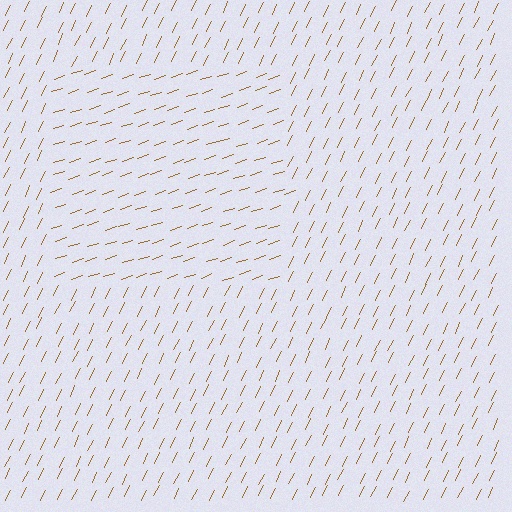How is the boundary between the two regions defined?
The boundary is defined purely by a change in line orientation (approximately 45 degrees difference). All lines are the same color and thickness.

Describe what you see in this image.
The image is filled with small brown line segments. A rectangle region in the image has lines oriented differently from the surrounding lines, creating a visible texture boundary.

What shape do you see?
I see a rectangle.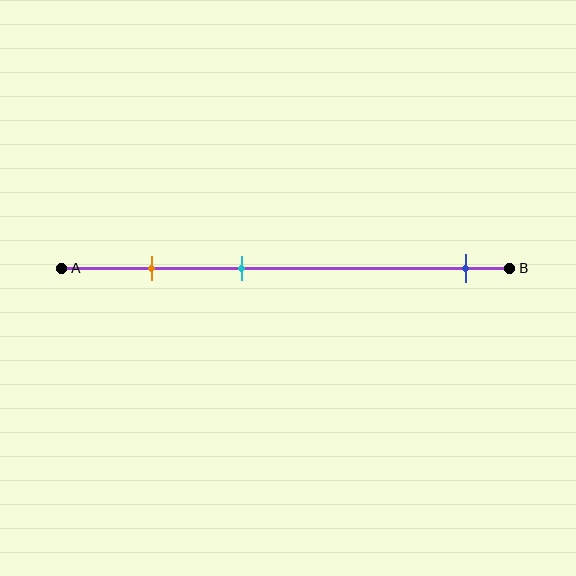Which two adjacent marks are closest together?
The orange and cyan marks are the closest adjacent pair.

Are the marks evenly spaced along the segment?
No, the marks are not evenly spaced.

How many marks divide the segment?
There are 3 marks dividing the segment.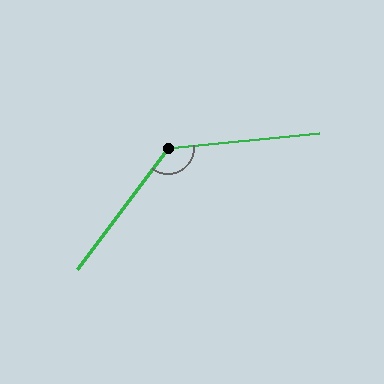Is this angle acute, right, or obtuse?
It is obtuse.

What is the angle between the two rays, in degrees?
Approximately 132 degrees.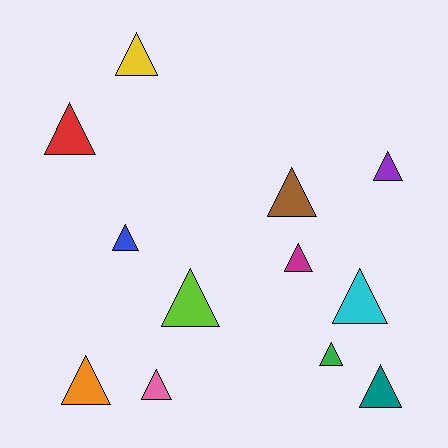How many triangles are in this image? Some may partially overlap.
There are 12 triangles.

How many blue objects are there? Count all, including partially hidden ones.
There is 1 blue object.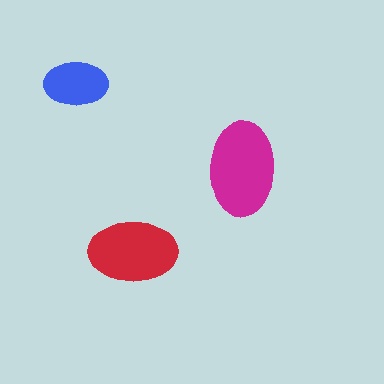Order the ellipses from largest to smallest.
the magenta one, the red one, the blue one.